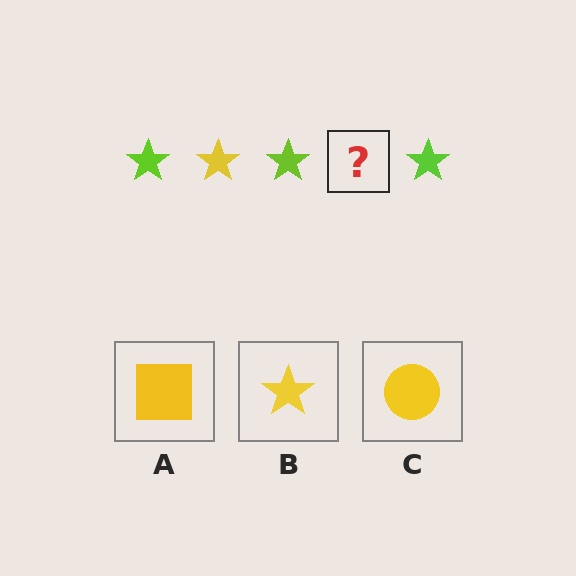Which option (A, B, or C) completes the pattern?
B.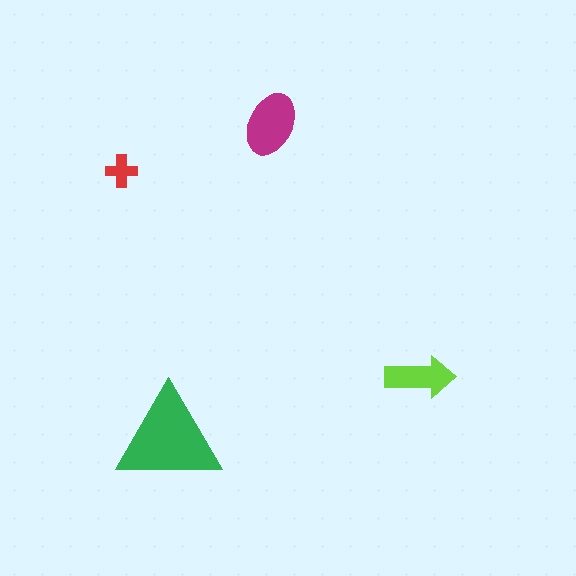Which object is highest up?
The magenta ellipse is topmost.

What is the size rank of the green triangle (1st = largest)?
1st.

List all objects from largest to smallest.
The green triangle, the magenta ellipse, the lime arrow, the red cross.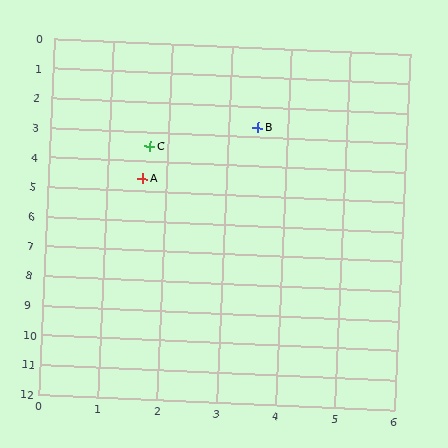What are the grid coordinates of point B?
Point B is at approximately (3.5, 2.7).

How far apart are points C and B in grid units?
Points C and B are about 2.0 grid units apart.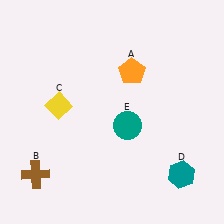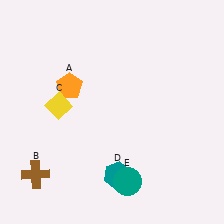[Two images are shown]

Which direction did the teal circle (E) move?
The teal circle (E) moved down.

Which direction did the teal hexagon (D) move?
The teal hexagon (D) moved left.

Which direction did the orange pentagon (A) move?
The orange pentagon (A) moved left.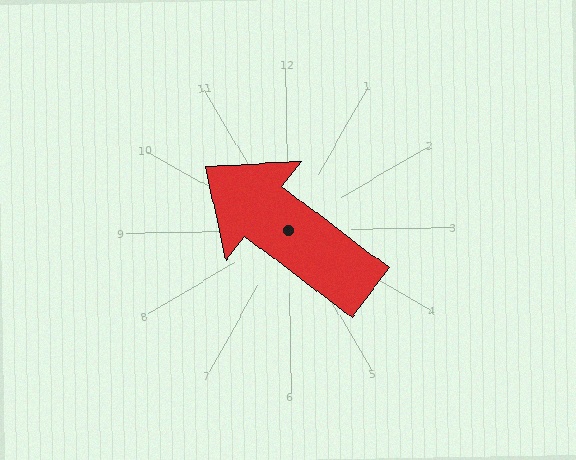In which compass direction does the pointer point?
Northwest.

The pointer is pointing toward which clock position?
Roughly 10 o'clock.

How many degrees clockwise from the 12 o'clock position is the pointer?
Approximately 308 degrees.